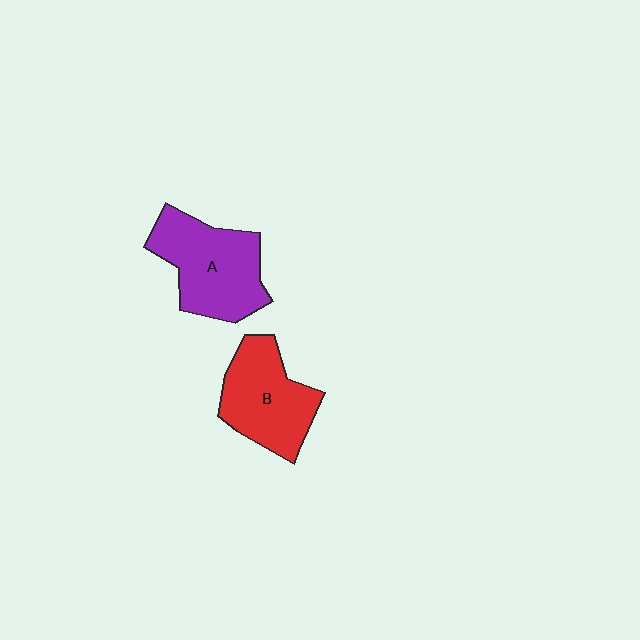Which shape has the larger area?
Shape A (purple).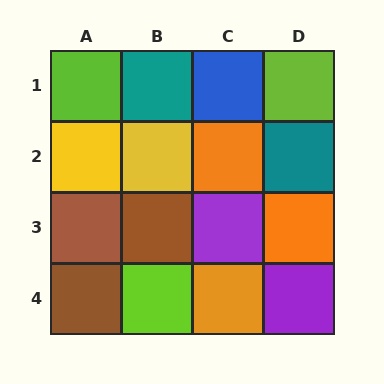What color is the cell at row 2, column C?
Orange.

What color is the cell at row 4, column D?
Purple.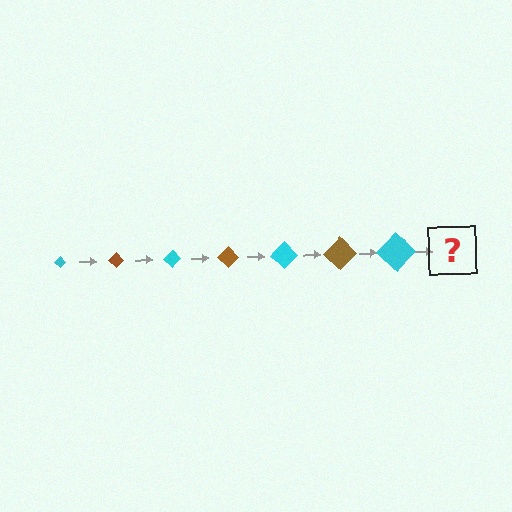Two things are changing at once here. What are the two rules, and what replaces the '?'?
The two rules are that the diamond grows larger each step and the color cycles through cyan and brown. The '?' should be a brown diamond, larger than the previous one.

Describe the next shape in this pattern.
It should be a brown diamond, larger than the previous one.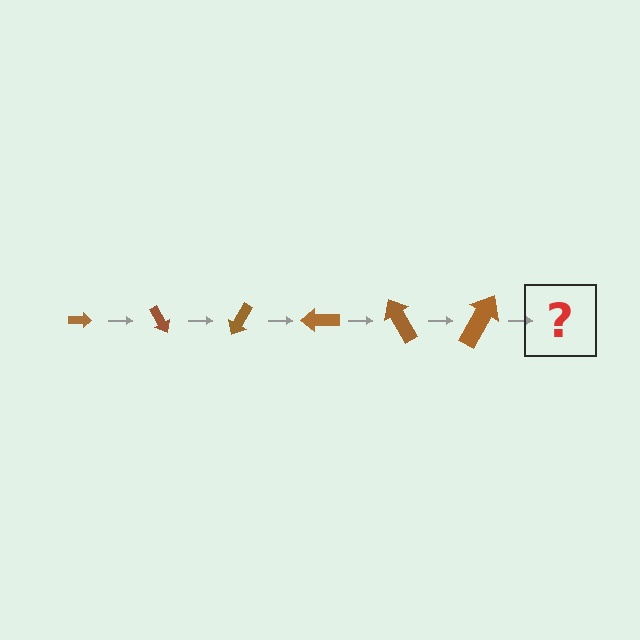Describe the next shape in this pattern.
It should be an arrow, larger than the previous one and rotated 360 degrees from the start.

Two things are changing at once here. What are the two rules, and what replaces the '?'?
The two rules are that the arrow grows larger each step and it rotates 60 degrees each step. The '?' should be an arrow, larger than the previous one and rotated 360 degrees from the start.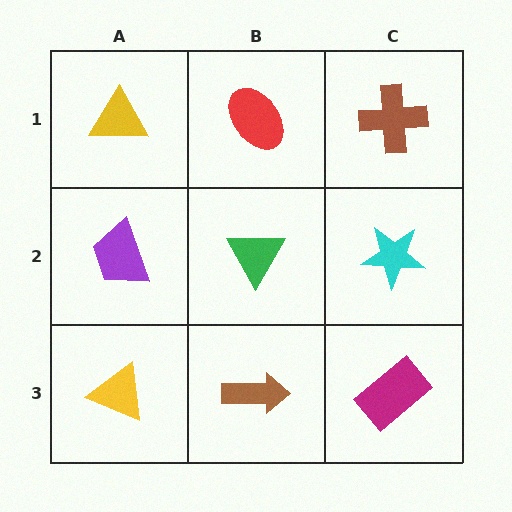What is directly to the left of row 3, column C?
A brown arrow.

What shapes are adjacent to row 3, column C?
A cyan star (row 2, column C), a brown arrow (row 3, column B).